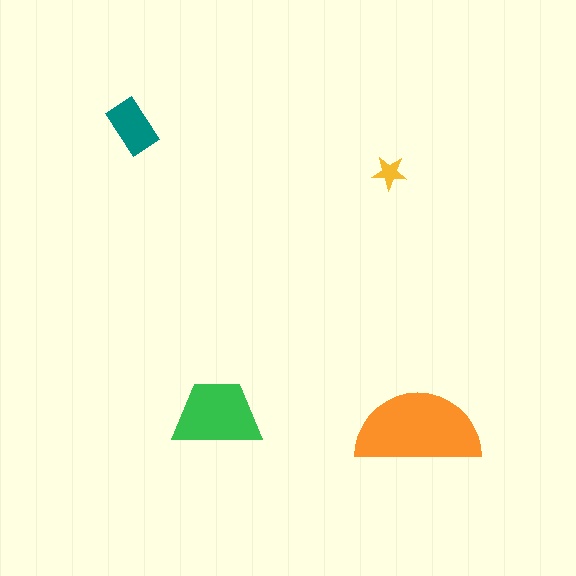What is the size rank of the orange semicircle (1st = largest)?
1st.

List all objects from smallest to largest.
The yellow star, the teal rectangle, the green trapezoid, the orange semicircle.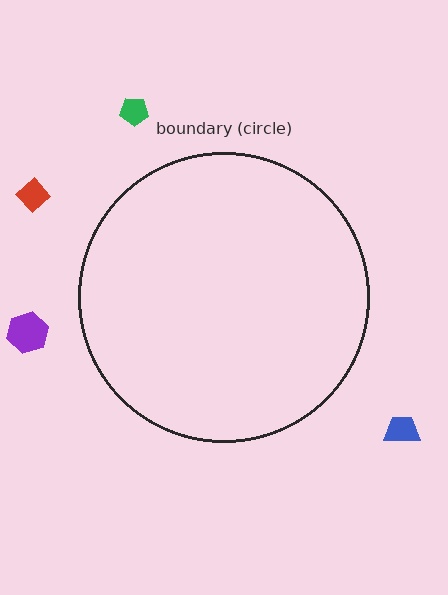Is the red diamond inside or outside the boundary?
Outside.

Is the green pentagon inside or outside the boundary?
Outside.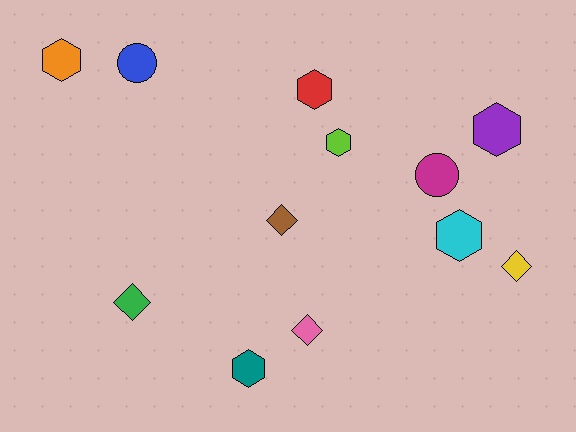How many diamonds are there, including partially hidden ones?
There are 4 diamonds.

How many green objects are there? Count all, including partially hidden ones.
There is 1 green object.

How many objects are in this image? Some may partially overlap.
There are 12 objects.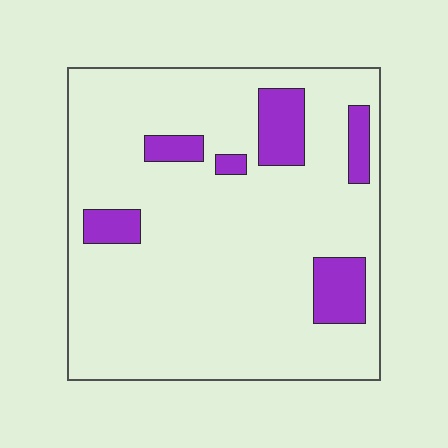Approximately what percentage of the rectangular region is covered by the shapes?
Approximately 15%.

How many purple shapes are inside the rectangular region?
6.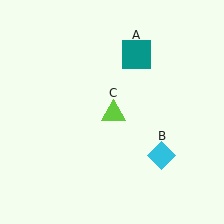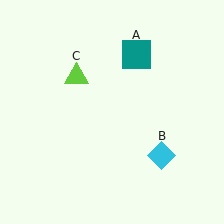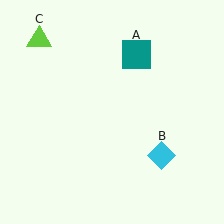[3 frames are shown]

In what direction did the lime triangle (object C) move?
The lime triangle (object C) moved up and to the left.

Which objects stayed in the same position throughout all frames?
Teal square (object A) and cyan diamond (object B) remained stationary.